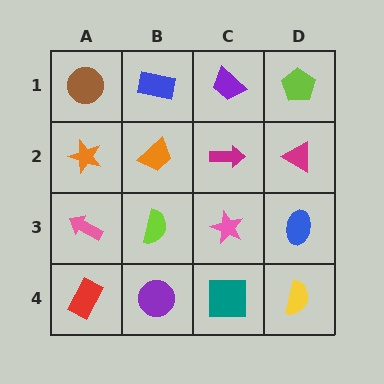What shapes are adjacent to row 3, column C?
A magenta arrow (row 2, column C), a teal square (row 4, column C), a lime semicircle (row 3, column B), a blue ellipse (row 3, column D).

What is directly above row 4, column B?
A lime semicircle.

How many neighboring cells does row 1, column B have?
3.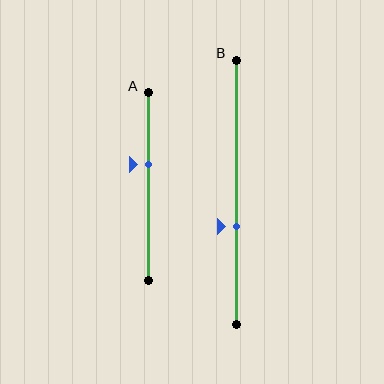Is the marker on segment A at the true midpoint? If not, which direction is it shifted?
No, the marker on segment A is shifted upward by about 12% of the segment length.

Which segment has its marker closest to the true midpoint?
Segment A has its marker closest to the true midpoint.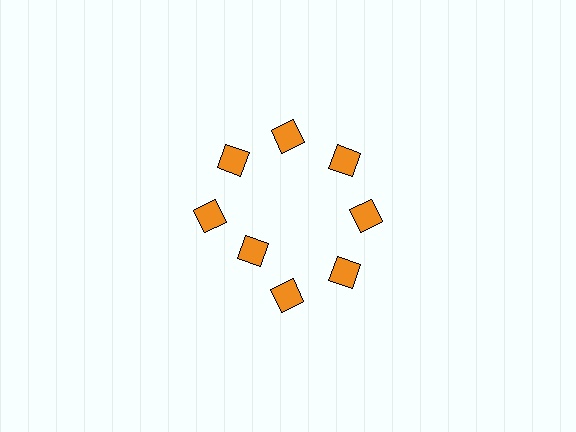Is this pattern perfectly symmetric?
No. The 8 orange diamonds are arranged in a ring, but one element near the 8 o'clock position is pulled inward toward the center, breaking the 8-fold rotational symmetry.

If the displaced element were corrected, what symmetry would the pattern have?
It would have 8-fold rotational symmetry — the pattern would map onto itself every 45 degrees.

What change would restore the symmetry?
The symmetry would be restored by moving it outward, back onto the ring so that all 8 diamonds sit at equal angles and equal distance from the center.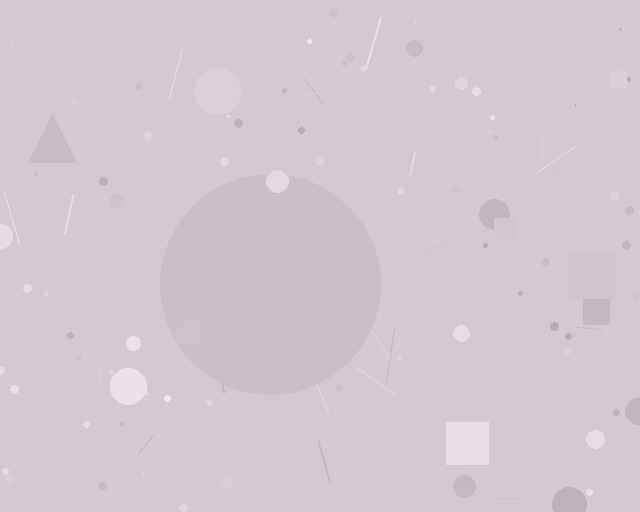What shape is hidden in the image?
A circle is hidden in the image.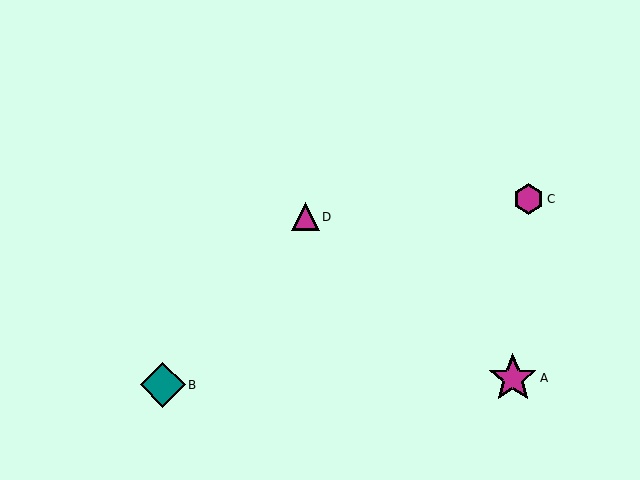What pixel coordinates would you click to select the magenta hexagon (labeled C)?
Click at (528, 199) to select the magenta hexagon C.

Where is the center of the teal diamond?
The center of the teal diamond is at (163, 385).